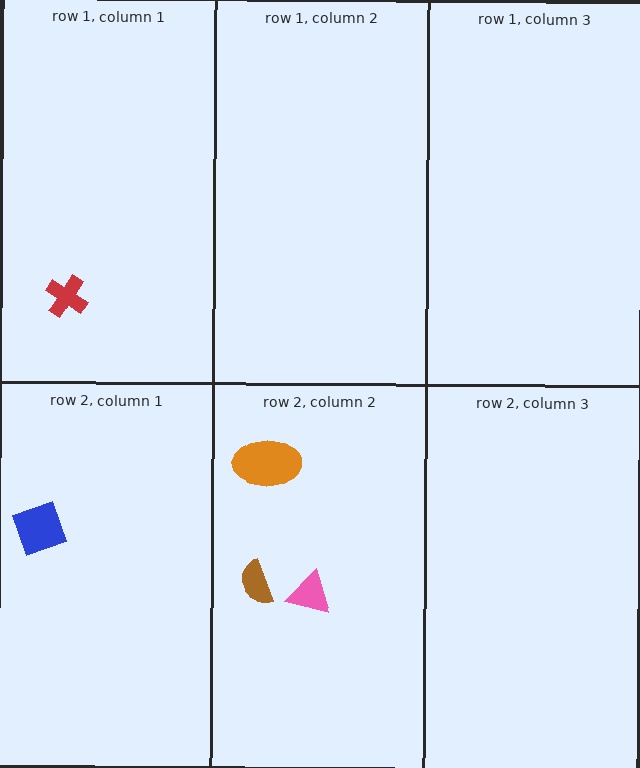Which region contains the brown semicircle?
The row 2, column 2 region.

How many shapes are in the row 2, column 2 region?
3.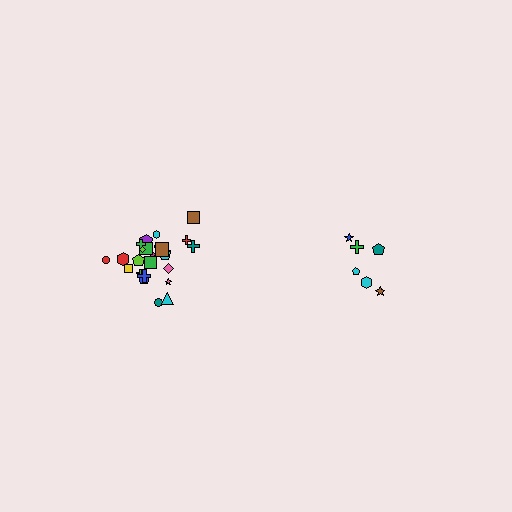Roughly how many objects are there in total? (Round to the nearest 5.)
Roughly 30 objects in total.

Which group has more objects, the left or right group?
The left group.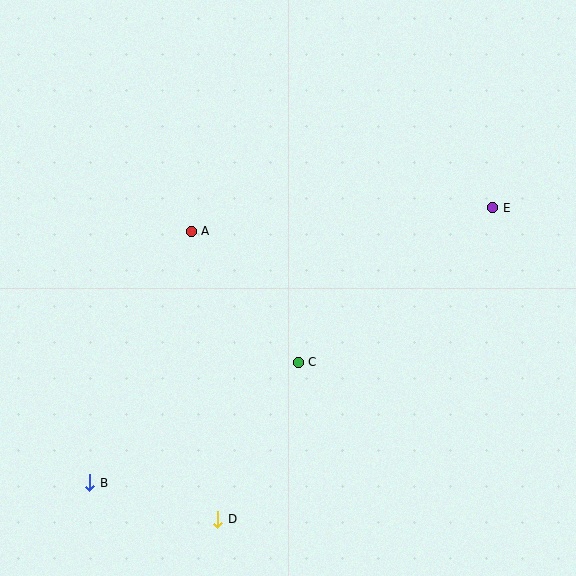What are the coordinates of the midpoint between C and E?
The midpoint between C and E is at (395, 285).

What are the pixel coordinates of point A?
Point A is at (191, 231).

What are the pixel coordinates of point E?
Point E is at (493, 208).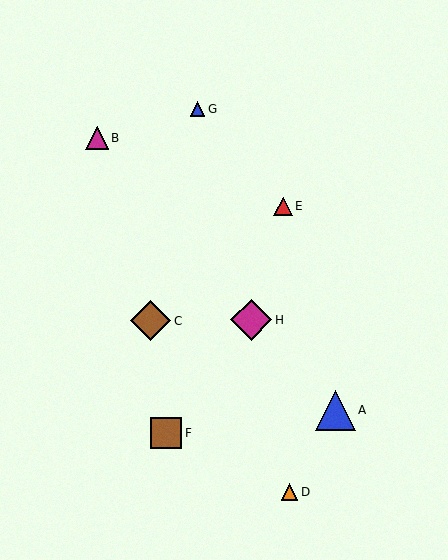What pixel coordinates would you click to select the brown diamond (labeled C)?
Click at (151, 321) to select the brown diamond C.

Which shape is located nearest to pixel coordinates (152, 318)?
The brown diamond (labeled C) at (151, 321) is nearest to that location.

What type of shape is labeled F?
Shape F is a brown square.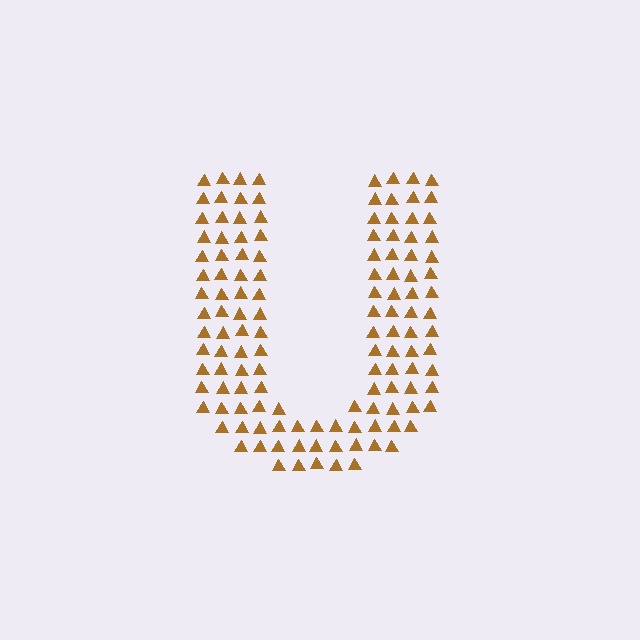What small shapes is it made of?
It is made of small triangles.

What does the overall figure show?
The overall figure shows the letter U.